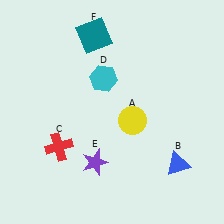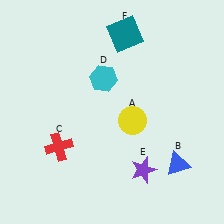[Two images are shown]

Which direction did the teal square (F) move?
The teal square (F) moved right.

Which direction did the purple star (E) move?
The purple star (E) moved right.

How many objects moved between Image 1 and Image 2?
2 objects moved between the two images.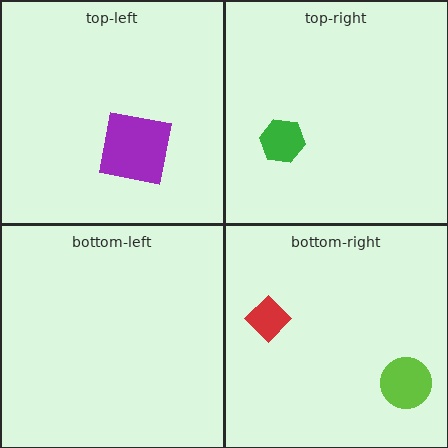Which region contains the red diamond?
The bottom-right region.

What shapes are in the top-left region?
The purple square.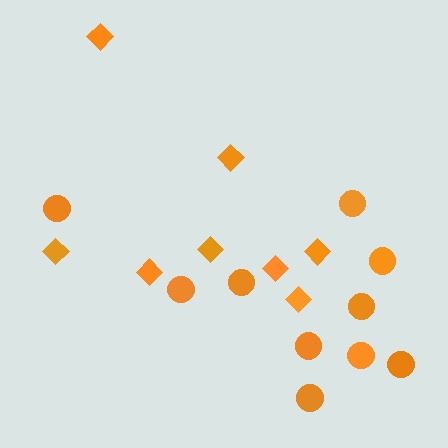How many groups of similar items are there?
There are 2 groups: one group of diamonds (8) and one group of circles (10).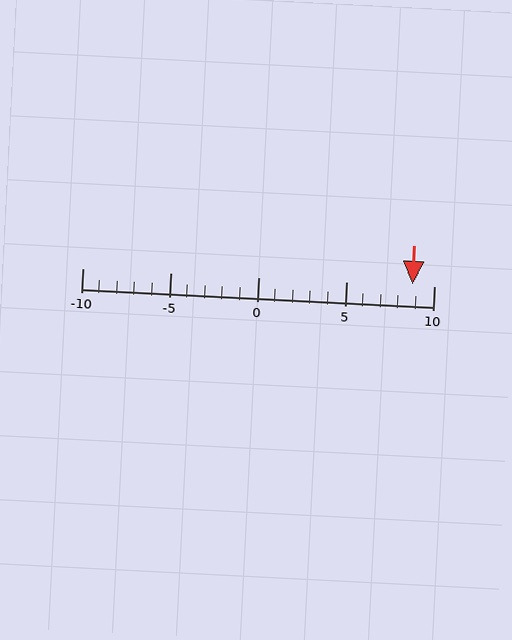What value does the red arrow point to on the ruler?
The red arrow points to approximately 9.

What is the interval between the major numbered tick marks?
The major tick marks are spaced 5 units apart.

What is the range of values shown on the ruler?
The ruler shows values from -10 to 10.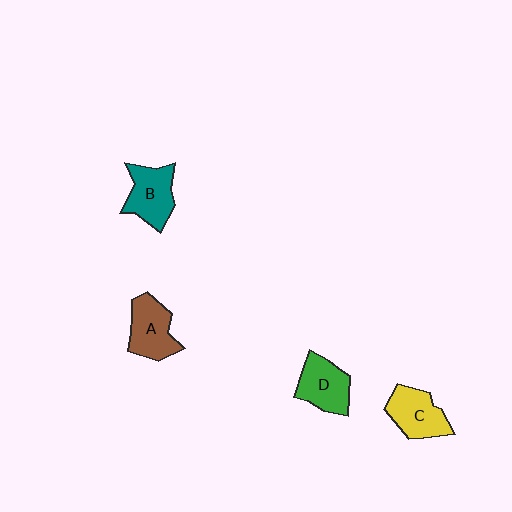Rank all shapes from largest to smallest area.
From largest to smallest: B (teal), A (brown), C (yellow), D (green).